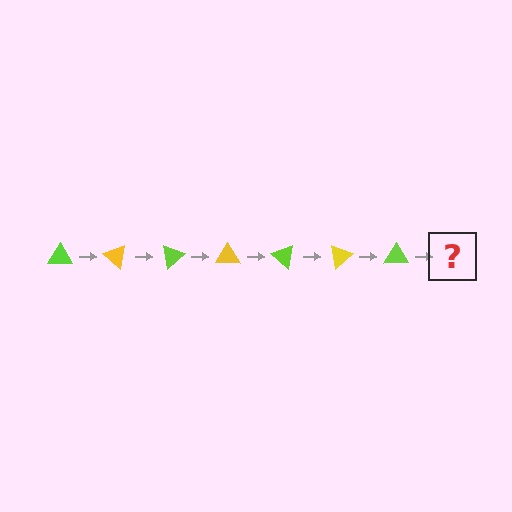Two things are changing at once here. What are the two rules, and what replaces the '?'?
The two rules are that it rotates 40 degrees each step and the color cycles through lime and yellow. The '?' should be a yellow triangle, rotated 280 degrees from the start.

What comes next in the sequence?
The next element should be a yellow triangle, rotated 280 degrees from the start.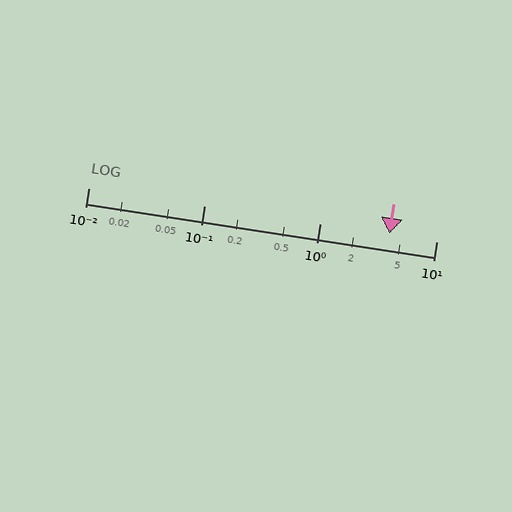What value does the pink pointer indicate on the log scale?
The pointer indicates approximately 3.9.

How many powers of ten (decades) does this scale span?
The scale spans 3 decades, from 0.01 to 10.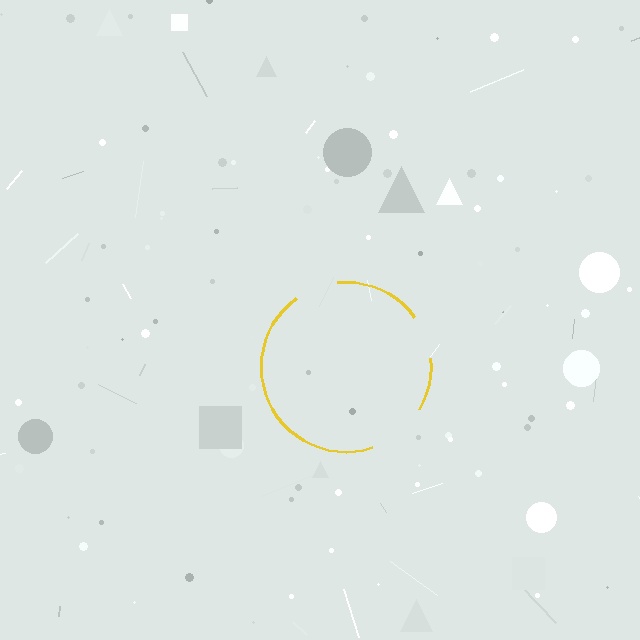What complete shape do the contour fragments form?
The contour fragments form a circle.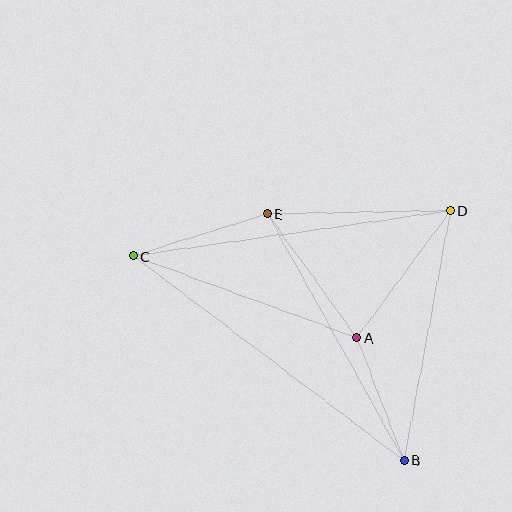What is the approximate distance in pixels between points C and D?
The distance between C and D is approximately 320 pixels.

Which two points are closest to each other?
Points A and B are closest to each other.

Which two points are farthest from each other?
Points B and C are farthest from each other.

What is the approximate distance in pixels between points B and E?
The distance between B and E is approximately 282 pixels.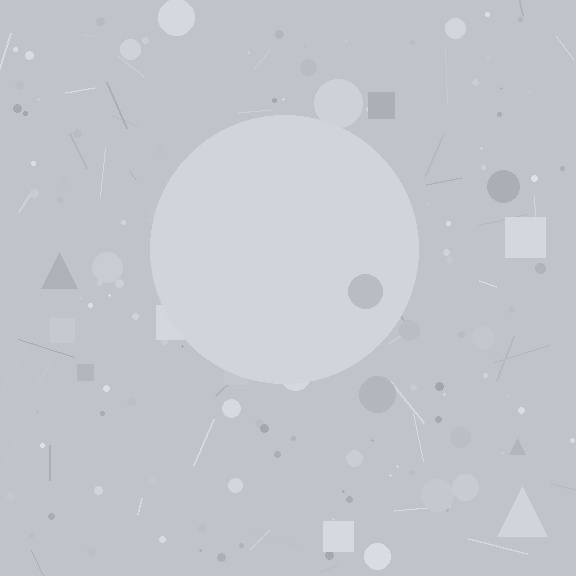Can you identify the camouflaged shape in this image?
The camouflaged shape is a circle.